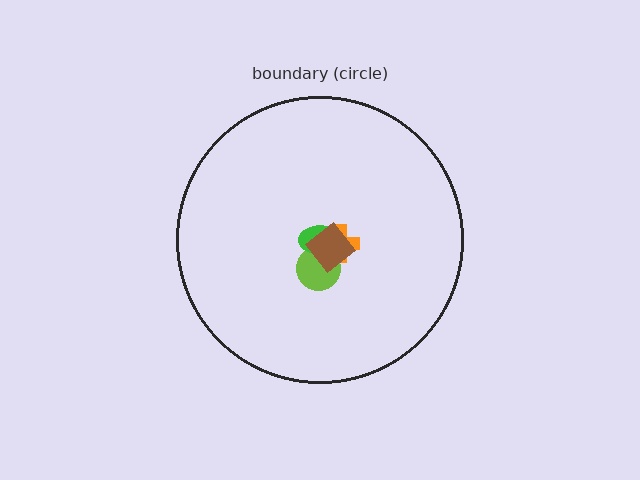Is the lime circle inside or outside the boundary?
Inside.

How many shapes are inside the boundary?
4 inside, 0 outside.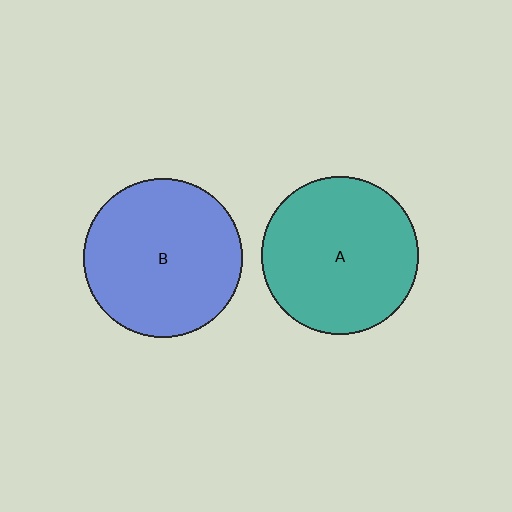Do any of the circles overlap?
No, none of the circles overlap.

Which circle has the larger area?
Circle B (blue).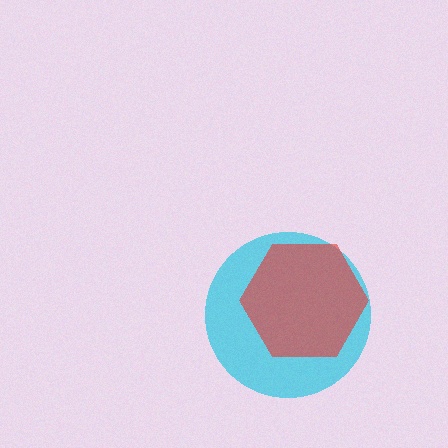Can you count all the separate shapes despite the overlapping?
Yes, there are 2 separate shapes.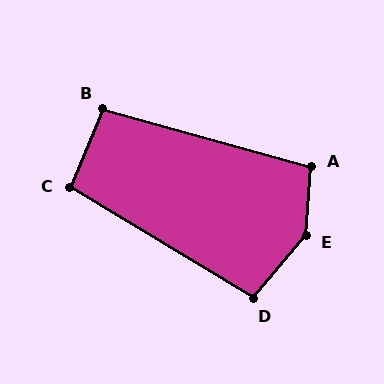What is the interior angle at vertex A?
Approximately 101 degrees (obtuse).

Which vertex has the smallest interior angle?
B, at approximately 97 degrees.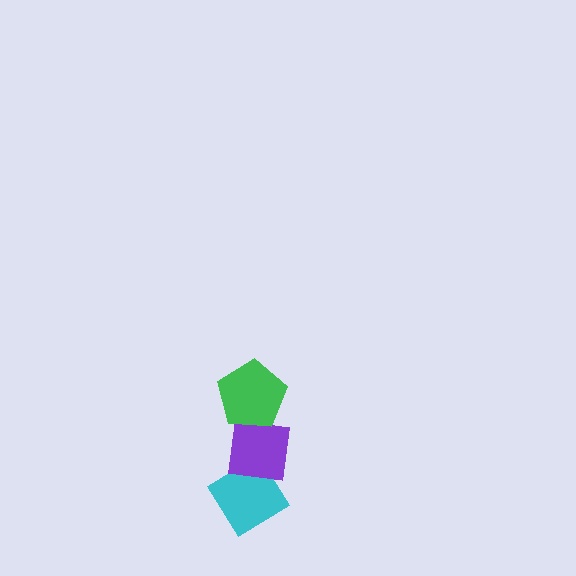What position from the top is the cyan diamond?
The cyan diamond is 3rd from the top.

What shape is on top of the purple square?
The green pentagon is on top of the purple square.